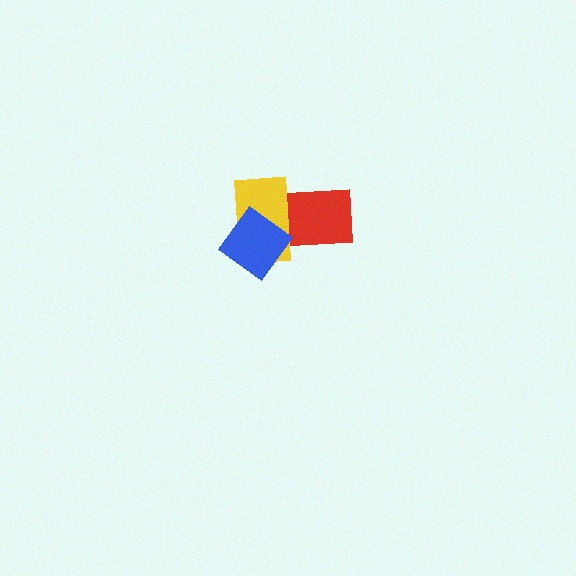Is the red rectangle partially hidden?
Yes, it is partially covered by another shape.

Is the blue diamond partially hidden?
No, no other shape covers it.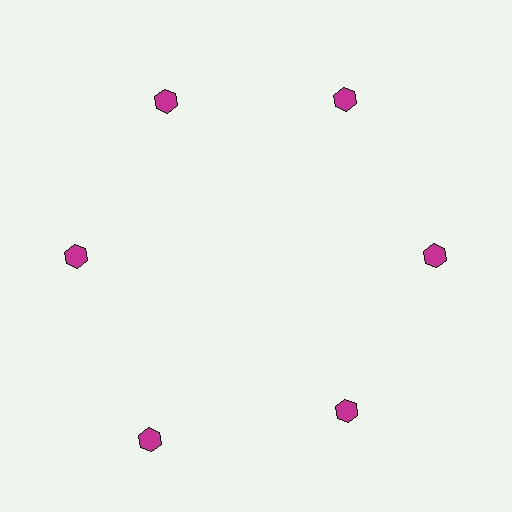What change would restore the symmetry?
The symmetry would be restored by moving it inward, back onto the ring so that all 6 hexagons sit at equal angles and equal distance from the center.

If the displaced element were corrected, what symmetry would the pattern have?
It would have 6-fold rotational symmetry — the pattern would map onto itself every 60 degrees.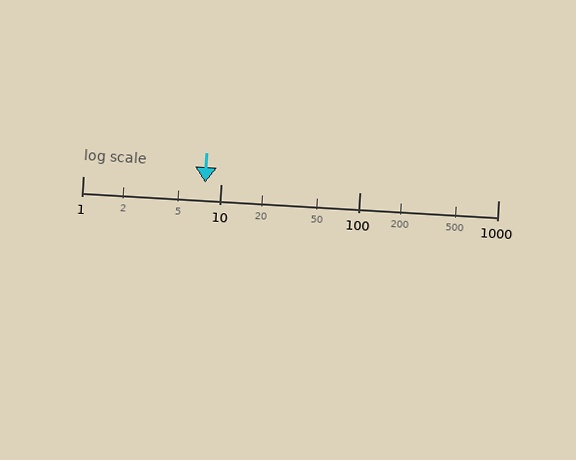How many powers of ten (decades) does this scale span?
The scale spans 3 decades, from 1 to 1000.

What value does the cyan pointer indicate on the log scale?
The pointer indicates approximately 7.7.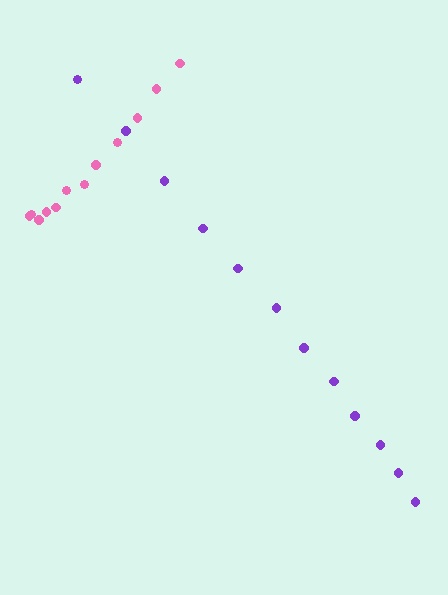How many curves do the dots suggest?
There are 2 distinct paths.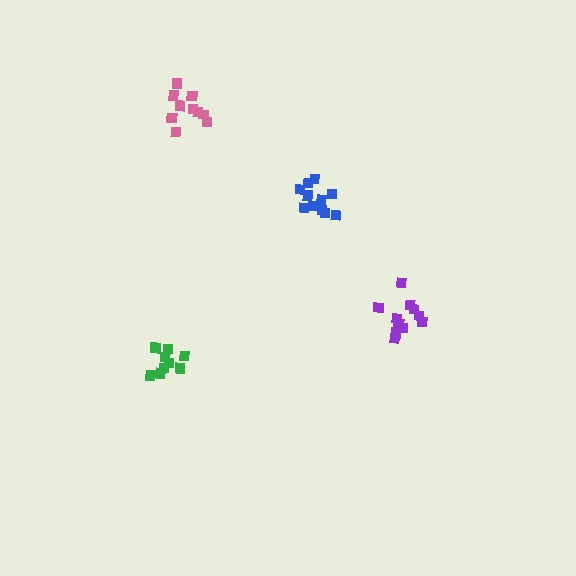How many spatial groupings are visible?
There are 4 spatial groupings.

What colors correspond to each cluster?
The clusters are colored: pink, green, purple, blue.